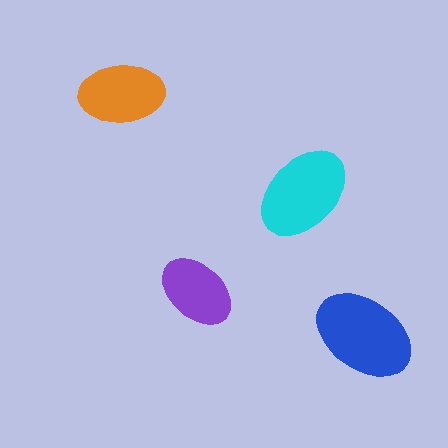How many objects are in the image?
There are 4 objects in the image.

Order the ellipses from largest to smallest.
the blue one, the cyan one, the orange one, the purple one.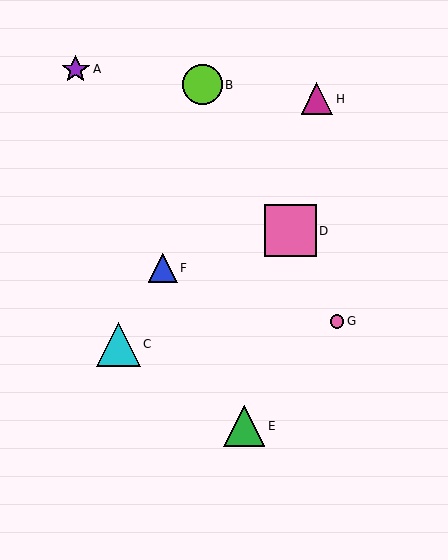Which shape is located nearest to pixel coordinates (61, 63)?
The purple star (labeled A) at (76, 69) is nearest to that location.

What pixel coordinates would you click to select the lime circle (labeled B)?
Click at (202, 85) to select the lime circle B.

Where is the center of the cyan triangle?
The center of the cyan triangle is at (119, 344).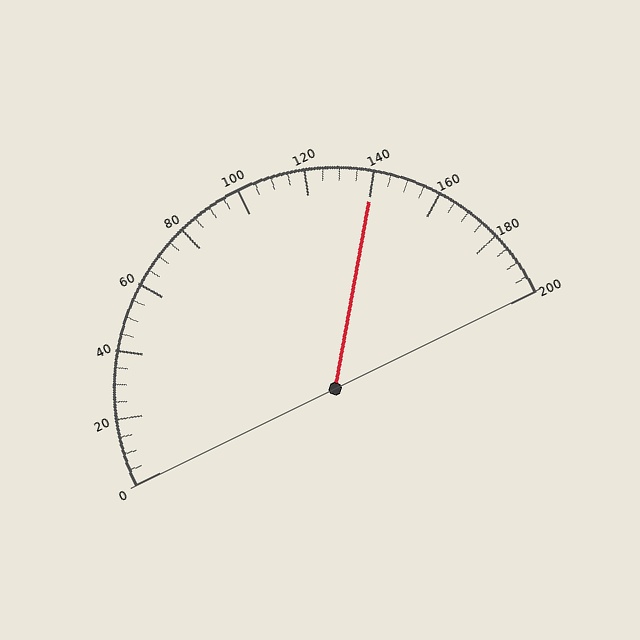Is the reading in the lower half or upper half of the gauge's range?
The reading is in the upper half of the range (0 to 200).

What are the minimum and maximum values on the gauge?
The gauge ranges from 0 to 200.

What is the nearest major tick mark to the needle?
The nearest major tick mark is 140.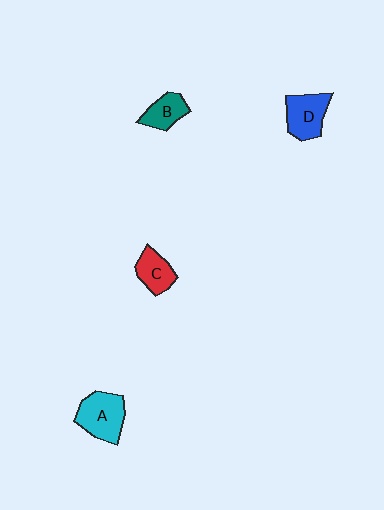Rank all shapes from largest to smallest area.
From largest to smallest: A (cyan), D (blue), C (red), B (teal).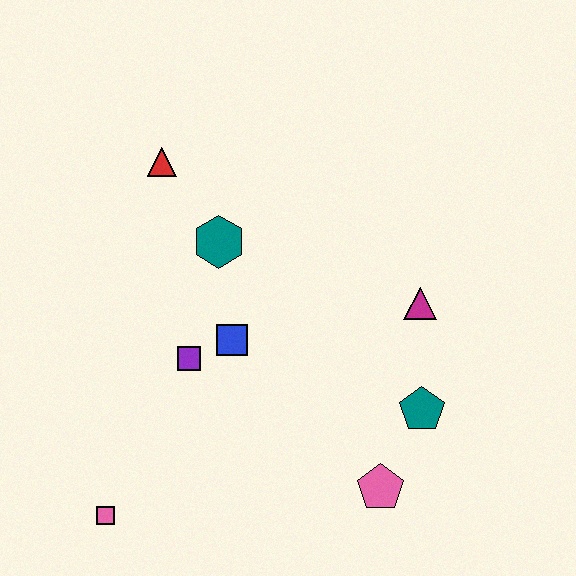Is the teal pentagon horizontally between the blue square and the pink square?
No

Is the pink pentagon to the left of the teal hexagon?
No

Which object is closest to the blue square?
The purple square is closest to the blue square.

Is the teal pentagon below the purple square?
Yes